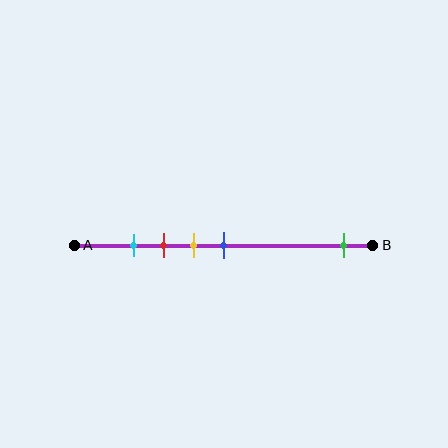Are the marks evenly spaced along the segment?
No, the marks are not evenly spaced.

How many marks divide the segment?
There are 5 marks dividing the segment.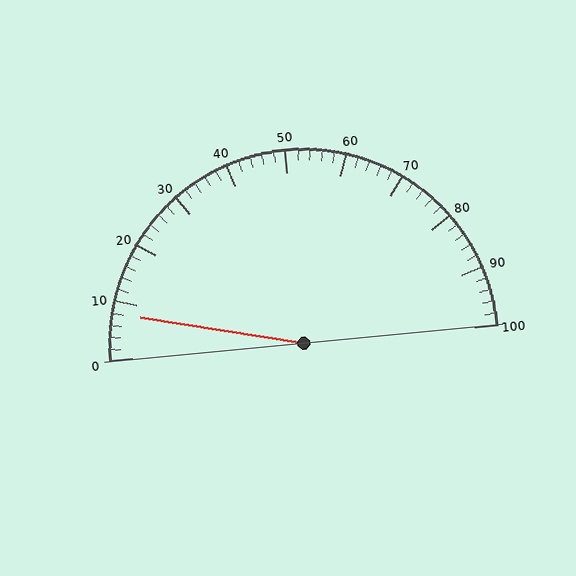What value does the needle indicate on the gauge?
The needle indicates approximately 8.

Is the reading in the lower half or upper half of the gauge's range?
The reading is in the lower half of the range (0 to 100).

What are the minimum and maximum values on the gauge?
The gauge ranges from 0 to 100.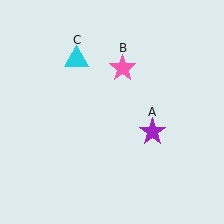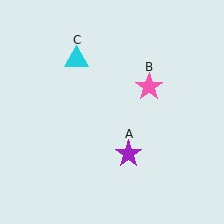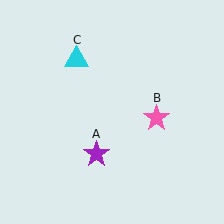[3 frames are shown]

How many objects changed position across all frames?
2 objects changed position: purple star (object A), pink star (object B).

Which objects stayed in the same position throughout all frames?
Cyan triangle (object C) remained stationary.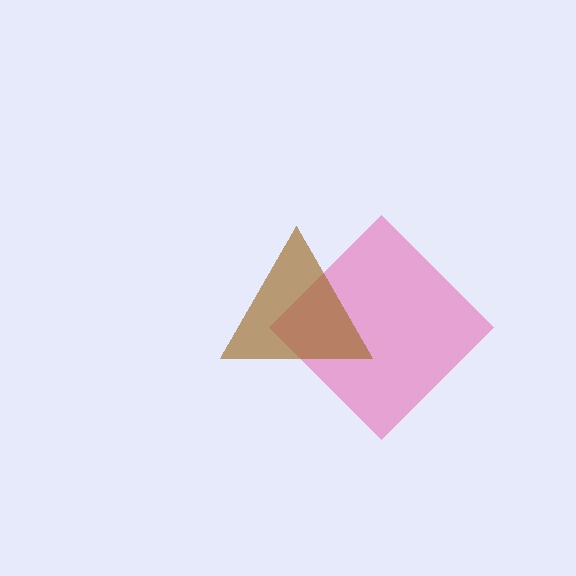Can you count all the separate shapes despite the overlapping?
Yes, there are 2 separate shapes.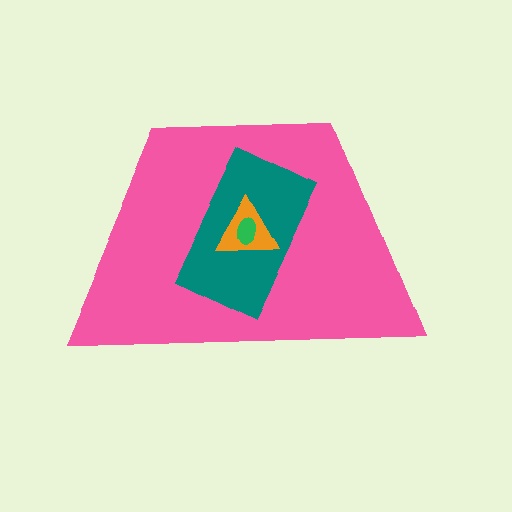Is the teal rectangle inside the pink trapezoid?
Yes.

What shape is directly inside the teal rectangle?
The orange triangle.